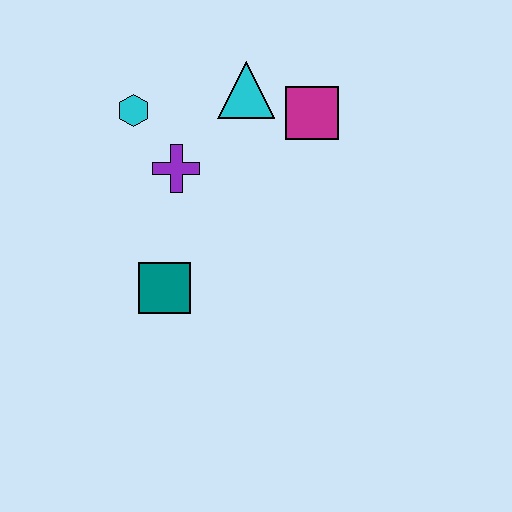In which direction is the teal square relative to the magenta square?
The teal square is below the magenta square.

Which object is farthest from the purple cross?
The magenta square is farthest from the purple cross.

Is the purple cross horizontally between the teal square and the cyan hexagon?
No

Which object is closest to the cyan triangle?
The magenta square is closest to the cyan triangle.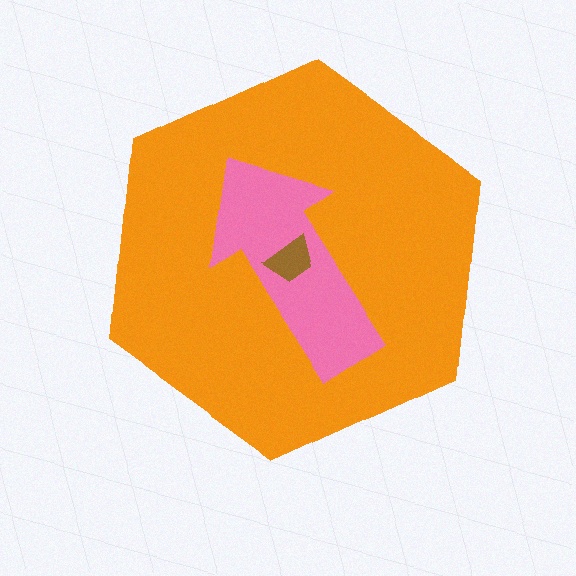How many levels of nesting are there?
3.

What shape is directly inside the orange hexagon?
The pink arrow.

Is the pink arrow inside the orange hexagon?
Yes.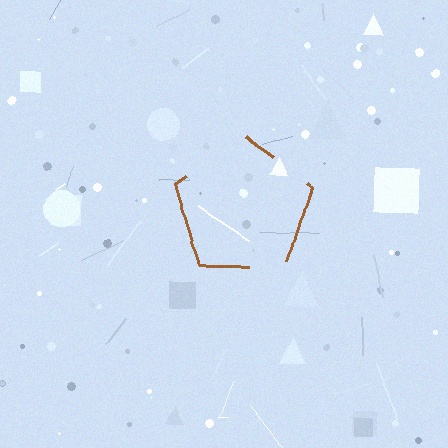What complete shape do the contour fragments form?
The contour fragments form a pentagon.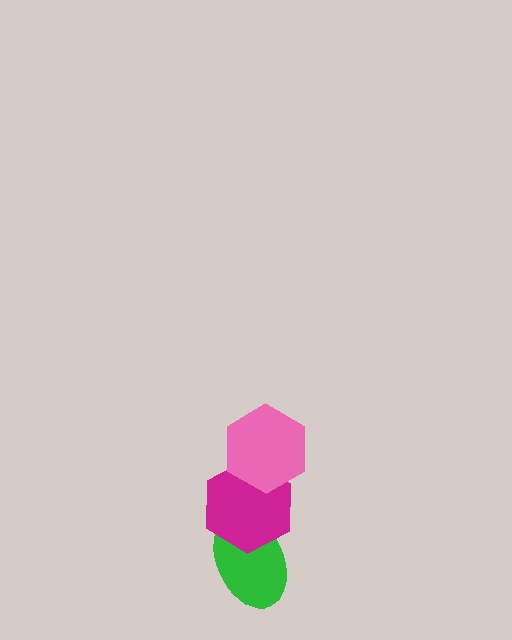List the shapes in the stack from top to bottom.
From top to bottom: the pink hexagon, the magenta hexagon, the green ellipse.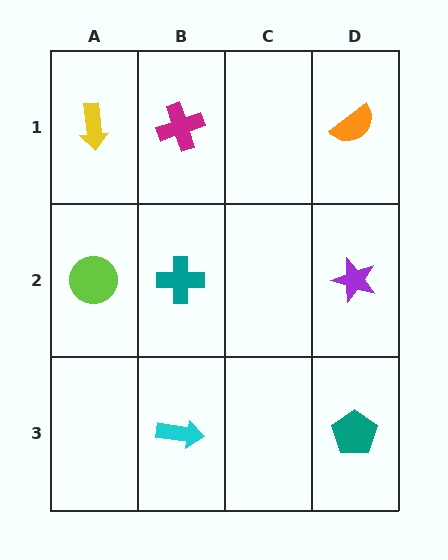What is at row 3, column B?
A cyan arrow.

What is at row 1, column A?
A yellow arrow.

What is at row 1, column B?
A magenta cross.